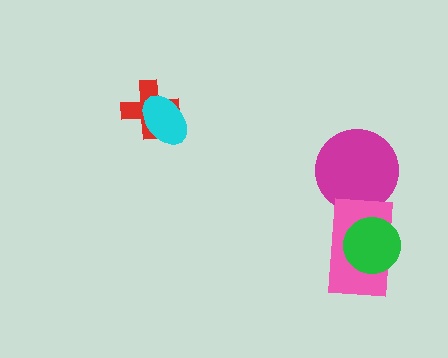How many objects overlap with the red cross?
1 object overlaps with the red cross.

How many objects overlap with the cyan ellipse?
1 object overlaps with the cyan ellipse.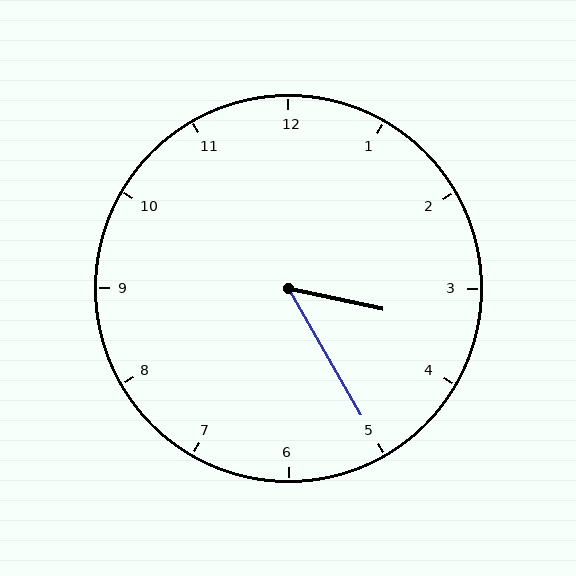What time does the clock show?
3:25.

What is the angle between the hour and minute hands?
Approximately 48 degrees.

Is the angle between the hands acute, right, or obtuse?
It is acute.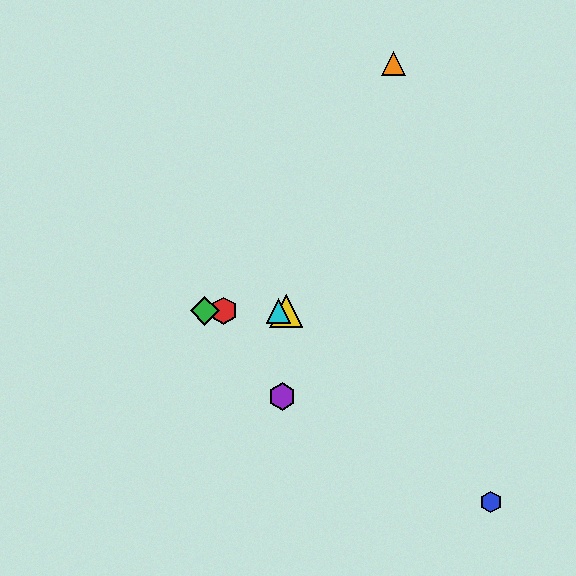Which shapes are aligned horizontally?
The red hexagon, the green diamond, the yellow triangle, the cyan triangle are aligned horizontally.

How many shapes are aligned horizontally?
4 shapes (the red hexagon, the green diamond, the yellow triangle, the cyan triangle) are aligned horizontally.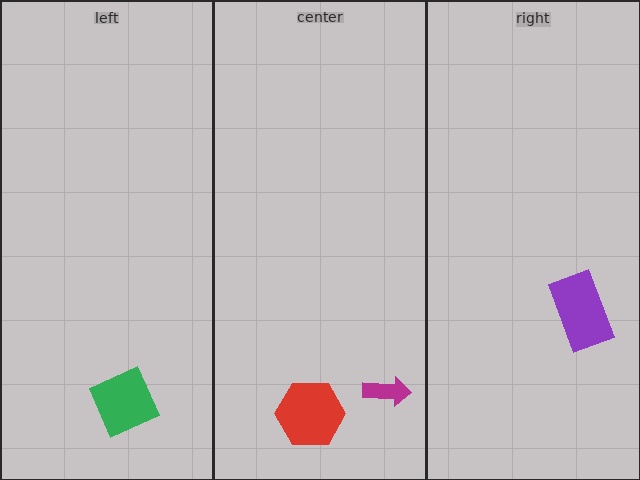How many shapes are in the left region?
1.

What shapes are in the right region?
The purple rectangle.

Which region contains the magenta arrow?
The center region.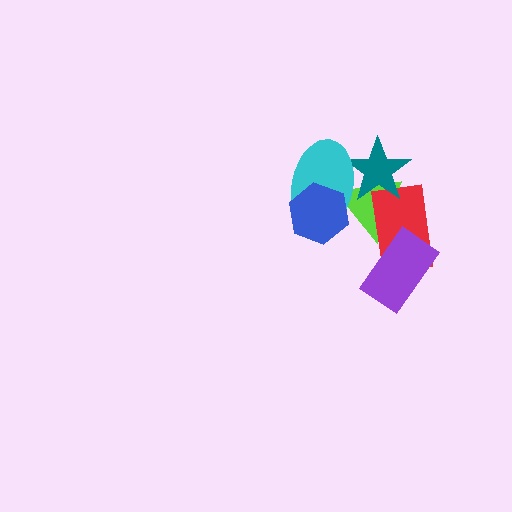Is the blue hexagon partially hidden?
No, no other shape covers it.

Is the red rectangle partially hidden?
Yes, it is partially covered by another shape.